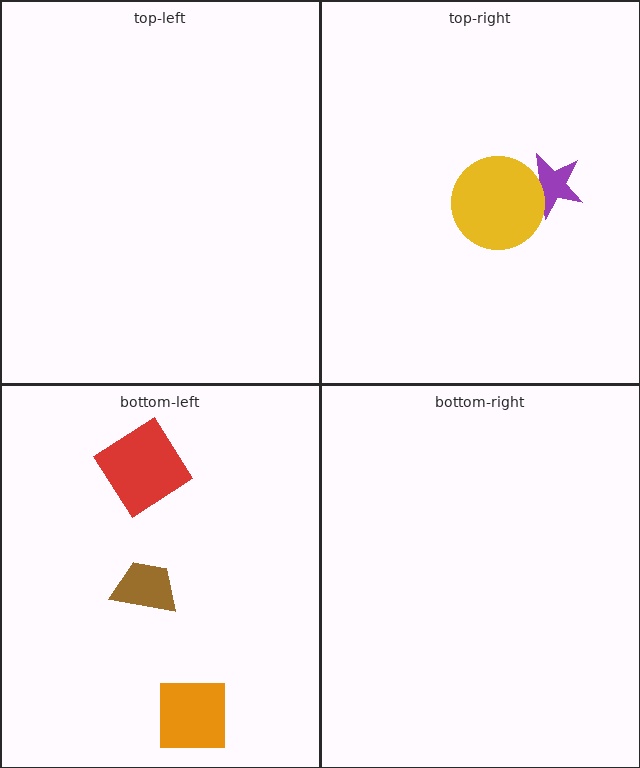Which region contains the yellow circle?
The top-right region.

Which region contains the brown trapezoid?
The bottom-left region.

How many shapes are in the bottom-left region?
3.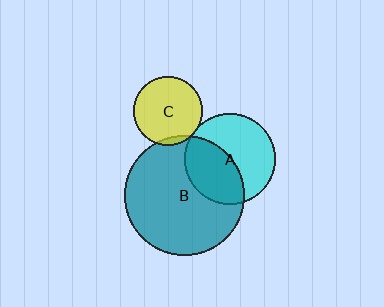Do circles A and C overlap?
Yes.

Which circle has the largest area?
Circle B (teal).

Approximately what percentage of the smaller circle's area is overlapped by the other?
Approximately 5%.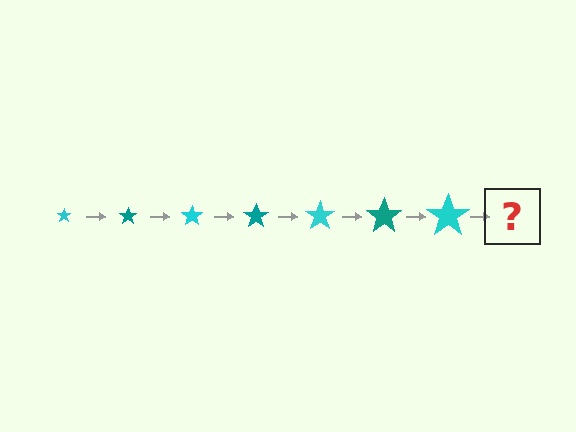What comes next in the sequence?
The next element should be a teal star, larger than the previous one.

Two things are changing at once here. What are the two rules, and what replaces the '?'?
The two rules are that the star grows larger each step and the color cycles through cyan and teal. The '?' should be a teal star, larger than the previous one.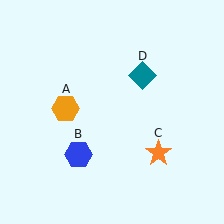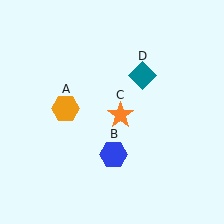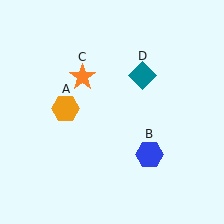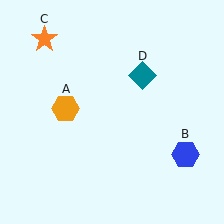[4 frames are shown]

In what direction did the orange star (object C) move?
The orange star (object C) moved up and to the left.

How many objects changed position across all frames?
2 objects changed position: blue hexagon (object B), orange star (object C).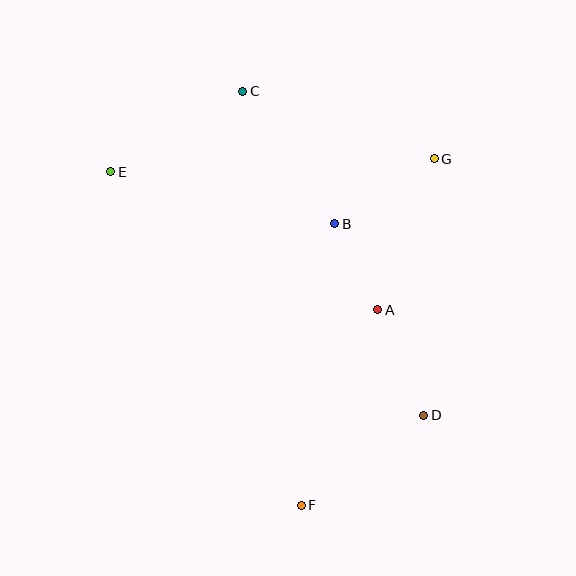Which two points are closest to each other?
Points A and B are closest to each other.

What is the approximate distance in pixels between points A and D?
The distance between A and D is approximately 115 pixels.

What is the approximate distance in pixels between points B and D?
The distance between B and D is approximately 211 pixels.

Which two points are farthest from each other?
Points C and F are farthest from each other.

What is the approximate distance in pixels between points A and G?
The distance between A and G is approximately 161 pixels.